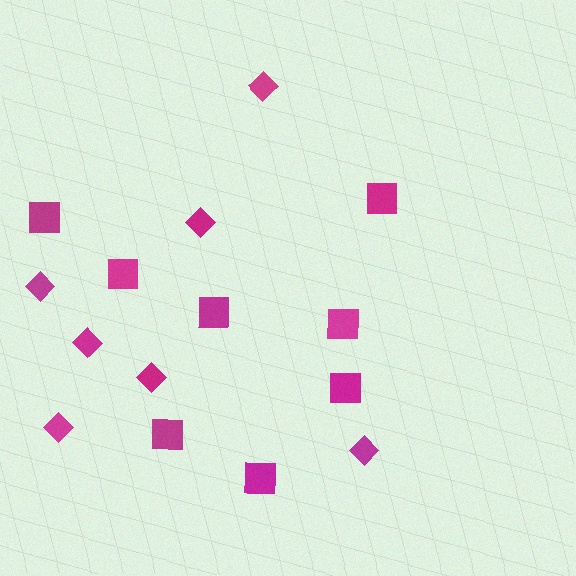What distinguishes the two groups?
There are 2 groups: one group of squares (8) and one group of diamonds (7).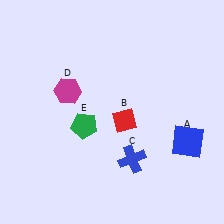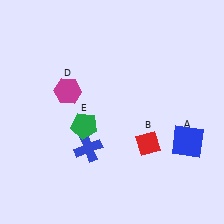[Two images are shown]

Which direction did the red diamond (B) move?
The red diamond (B) moved right.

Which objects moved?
The objects that moved are: the red diamond (B), the blue cross (C).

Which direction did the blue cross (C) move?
The blue cross (C) moved left.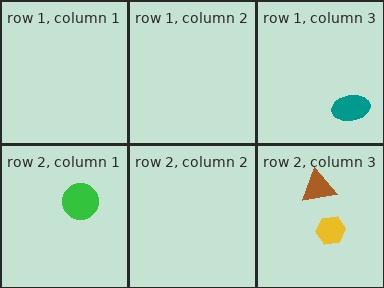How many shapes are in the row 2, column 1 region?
1.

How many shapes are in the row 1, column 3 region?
1.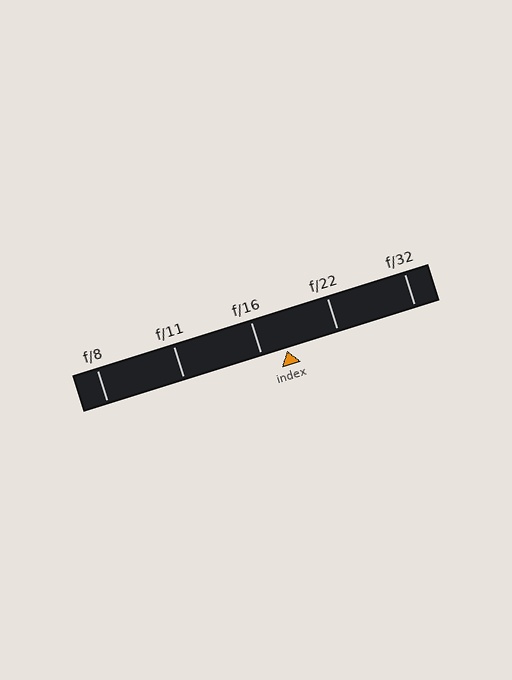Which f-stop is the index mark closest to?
The index mark is closest to f/16.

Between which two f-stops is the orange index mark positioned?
The index mark is between f/16 and f/22.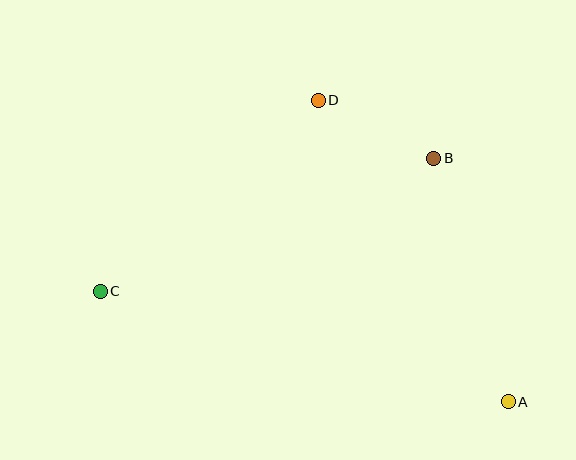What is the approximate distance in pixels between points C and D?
The distance between C and D is approximately 290 pixels.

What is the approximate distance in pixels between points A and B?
The distance between A and B is approximately 255 pixels.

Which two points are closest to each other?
Points B and D are closest to each other.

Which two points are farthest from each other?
Points A and C are farthest from each other.